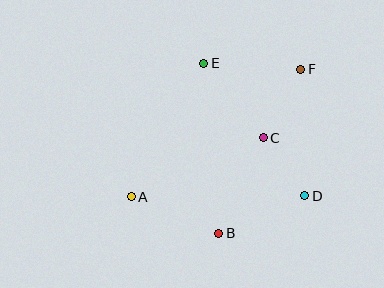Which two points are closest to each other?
Points C and D are closest to each other.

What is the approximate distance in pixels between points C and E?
The distance between C and E is approximately 95 pixels.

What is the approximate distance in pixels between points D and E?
The distance between D and E is approximately 167 pixels.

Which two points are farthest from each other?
Points A and F are farthest from each other.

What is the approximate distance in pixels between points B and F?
The distance between B and F is approximately 184 pixels.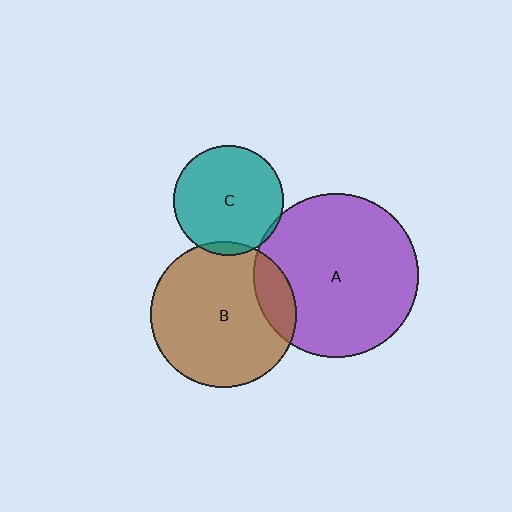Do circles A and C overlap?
Yes.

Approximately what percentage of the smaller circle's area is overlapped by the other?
Approximately 5%.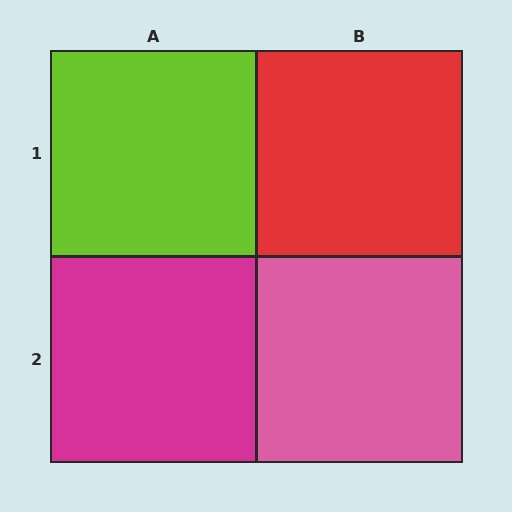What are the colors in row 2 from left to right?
Magenta, pink.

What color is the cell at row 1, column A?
Lime.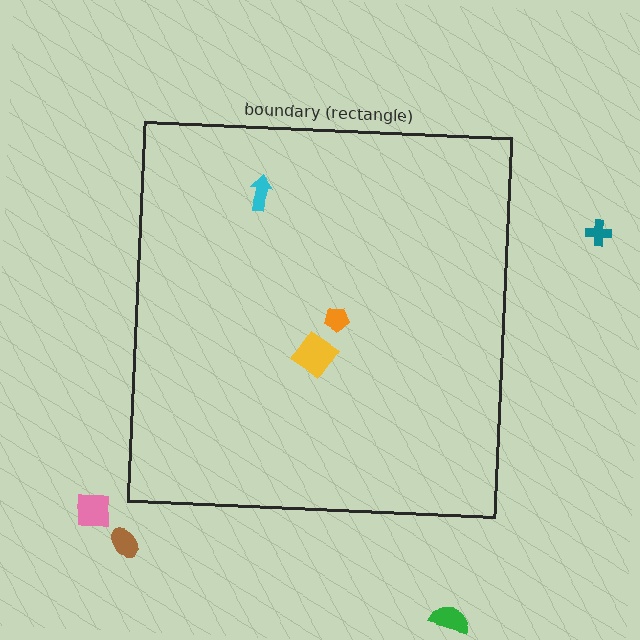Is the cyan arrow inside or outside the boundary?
Inside.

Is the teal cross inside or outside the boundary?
Outside.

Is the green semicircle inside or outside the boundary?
Outside.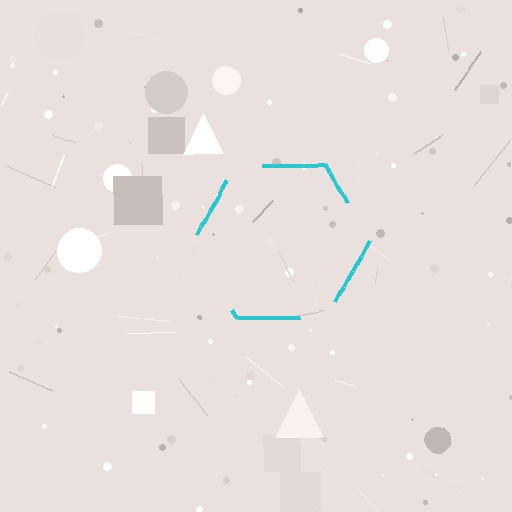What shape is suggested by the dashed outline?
The dashed outline suggests a hexagon.